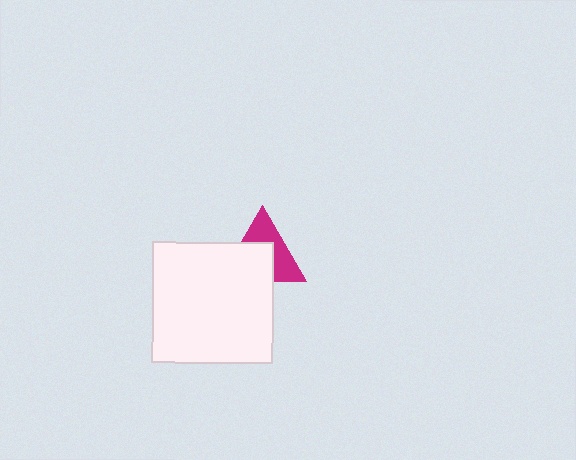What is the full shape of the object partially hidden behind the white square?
The partially hidden object is a magenta triangle.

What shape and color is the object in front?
The object in front is a white square.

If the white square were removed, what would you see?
You would see the complete magenta triangle.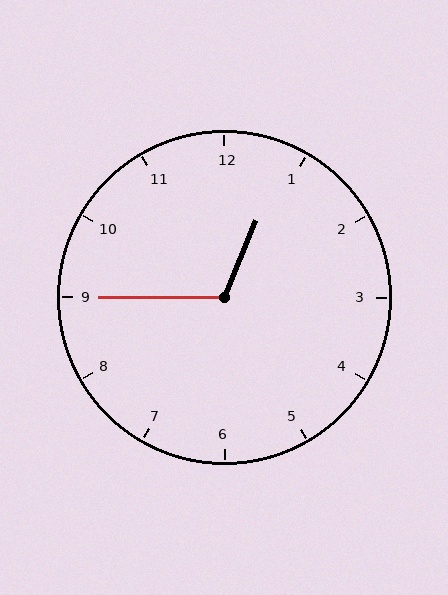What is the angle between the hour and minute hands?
Approximately 112 degrees.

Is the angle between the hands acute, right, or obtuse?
It is obtuse.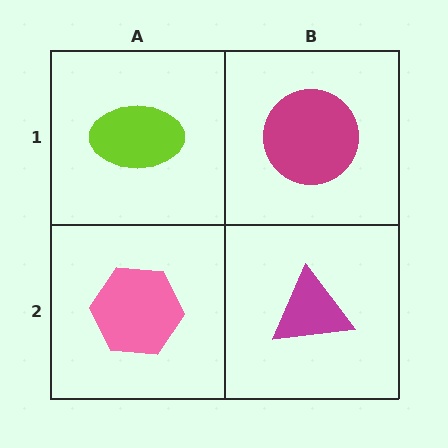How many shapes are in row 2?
2 shapes.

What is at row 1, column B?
A magenta circle.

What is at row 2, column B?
A magenta triangle.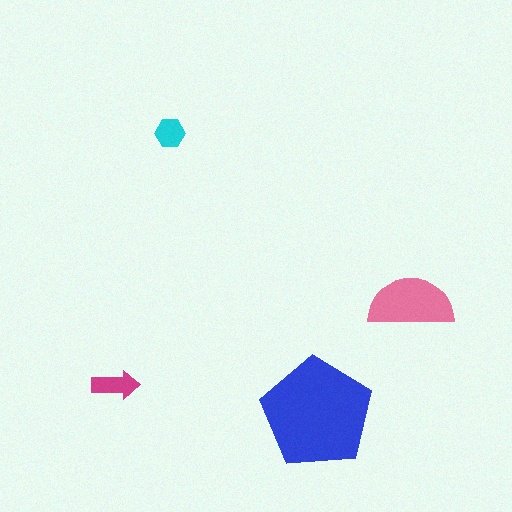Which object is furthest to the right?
The pink semicircle is rightmost.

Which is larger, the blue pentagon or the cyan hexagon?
The blue pentagon.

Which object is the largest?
The blue pentagon.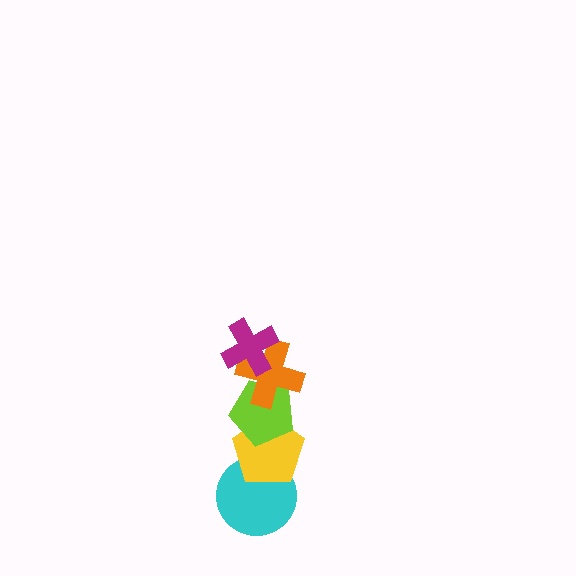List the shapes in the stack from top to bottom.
From top to bottom: the magenta cross, the orange cross, the lime pentagon, the yellow pentagon, the cyan circle.